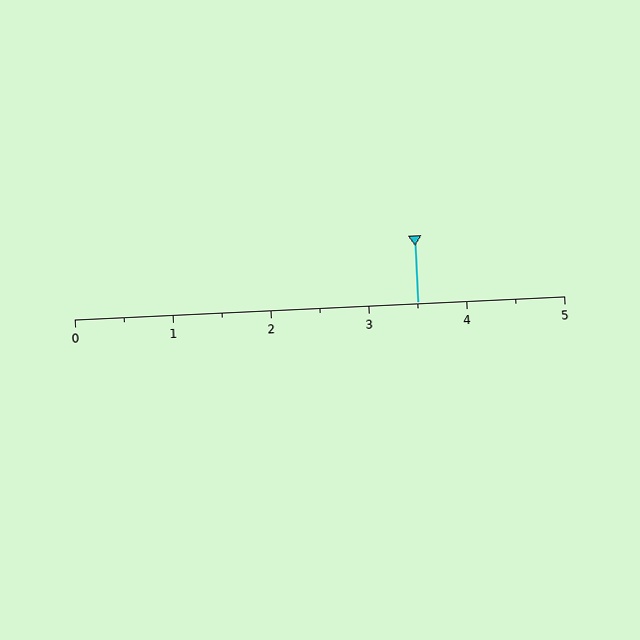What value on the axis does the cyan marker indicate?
The marker indicates approximately 3.5.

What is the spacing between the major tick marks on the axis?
The major ticks are spaced 1 apart.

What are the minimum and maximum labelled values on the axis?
The axis runs from 0 to 5.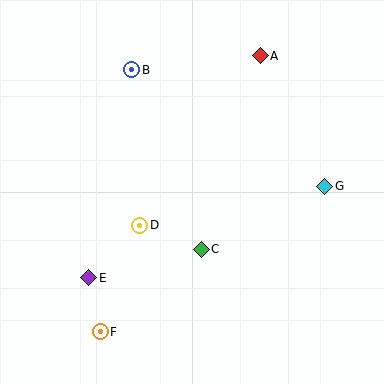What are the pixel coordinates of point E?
Point E is at (89, 278).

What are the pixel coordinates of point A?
Point A is at (260, 56).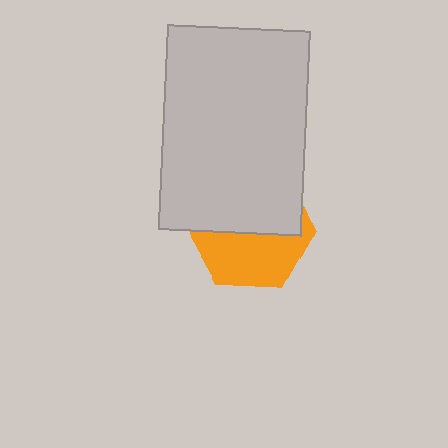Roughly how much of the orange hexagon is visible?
About half of it is visible (roughly 46%).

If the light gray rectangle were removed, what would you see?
You would see the complete orange hexagon.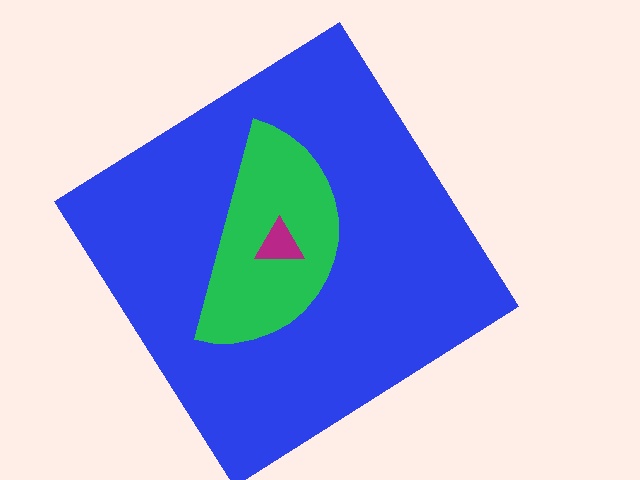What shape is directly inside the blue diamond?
The green semicircle.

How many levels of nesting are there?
3.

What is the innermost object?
The magenta triangle.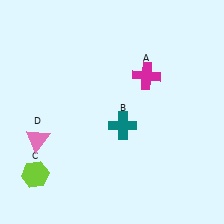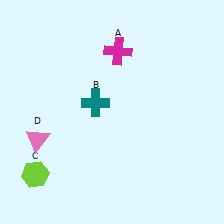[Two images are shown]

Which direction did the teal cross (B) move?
The teal cross (B) moved left.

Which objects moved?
The objects that moved are: the magenta cross (A), the teal cross (B).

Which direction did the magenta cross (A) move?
The magenta cross (A) moved left.